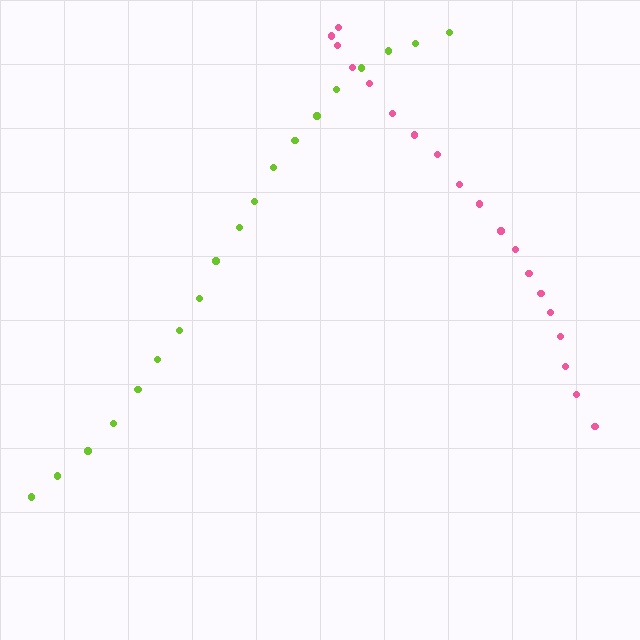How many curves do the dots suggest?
There are 2 distinct paths.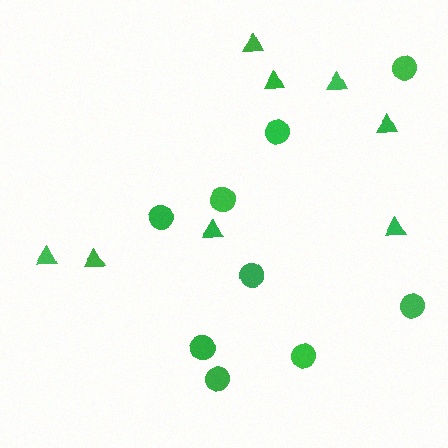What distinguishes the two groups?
There are 2 groups: one group of circles (9) and one group of triangles (8).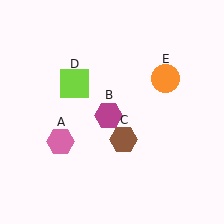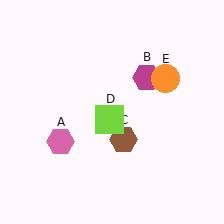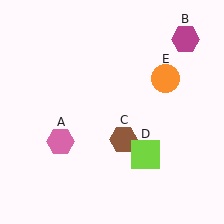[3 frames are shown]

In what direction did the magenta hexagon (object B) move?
The magenta hexagon (object B) moved up and to the right.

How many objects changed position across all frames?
2 objects changed position: magenta hexagon (object B), lime square (object D).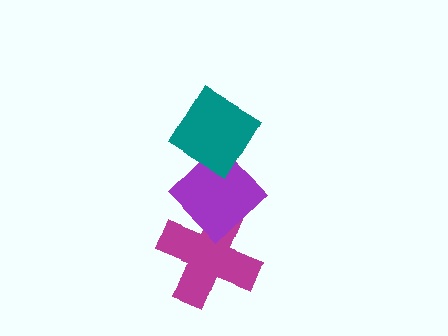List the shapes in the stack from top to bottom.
From top to bottom: the teal diamond, the purple diamond, the magenta cross.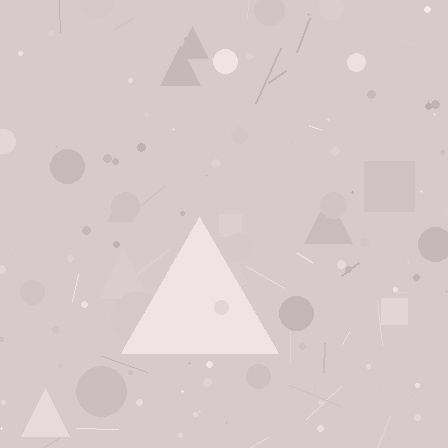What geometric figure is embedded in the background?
A triangle is embedded in the background.